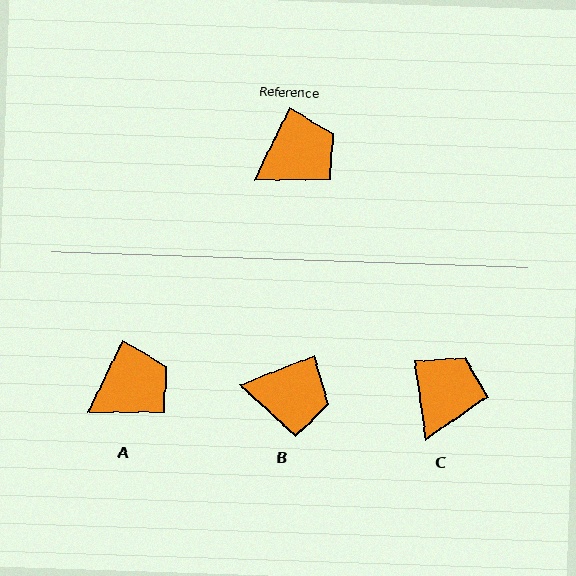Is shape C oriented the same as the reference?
No, it is off by about 34 degrees.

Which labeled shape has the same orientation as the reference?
A.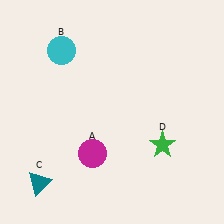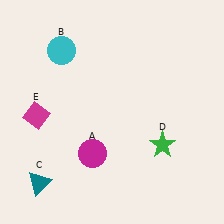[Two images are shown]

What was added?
A magenta diamond (E) was added in Image 2.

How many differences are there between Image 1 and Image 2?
There is 1 difference between the two images.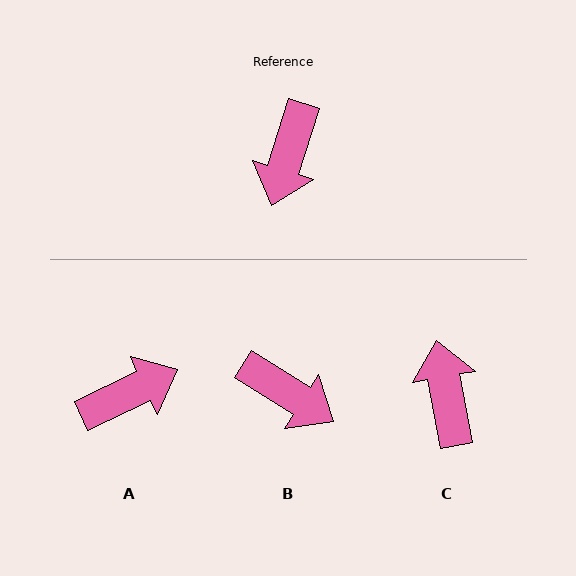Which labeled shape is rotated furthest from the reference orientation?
C, about 152 degrees away.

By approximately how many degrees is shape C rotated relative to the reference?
Approximately 152 degrees clockwise.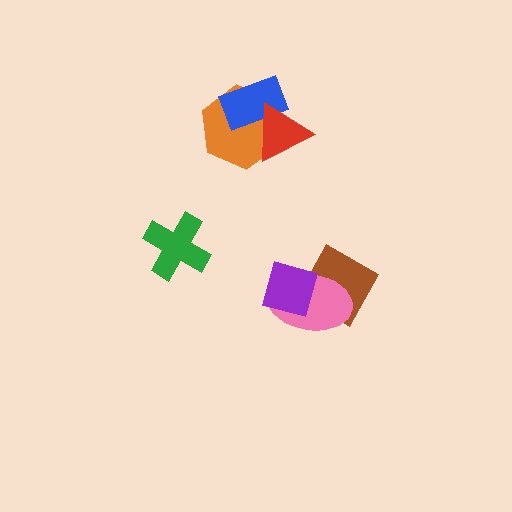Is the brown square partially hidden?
Yes, it is partially covered by another shape.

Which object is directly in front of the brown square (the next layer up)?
The pink ellipse is directly in front of the brown square.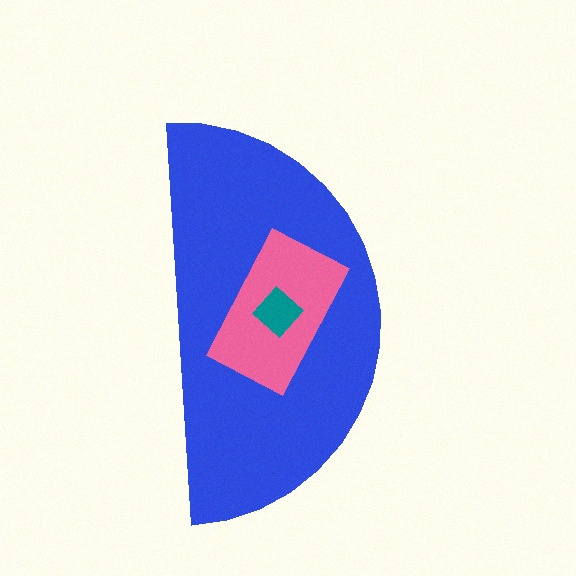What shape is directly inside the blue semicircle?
The pink rectangle.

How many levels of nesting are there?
3.